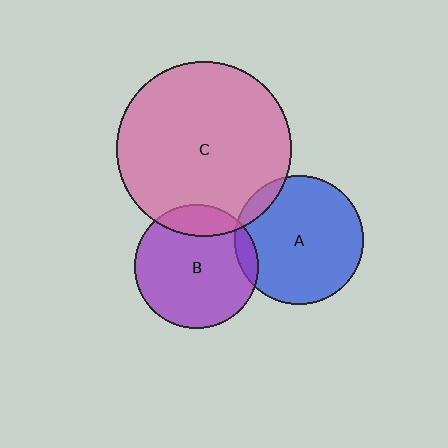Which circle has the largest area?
Circle C (pink).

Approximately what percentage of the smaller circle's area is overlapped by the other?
Approximately 10%.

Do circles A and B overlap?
Yes.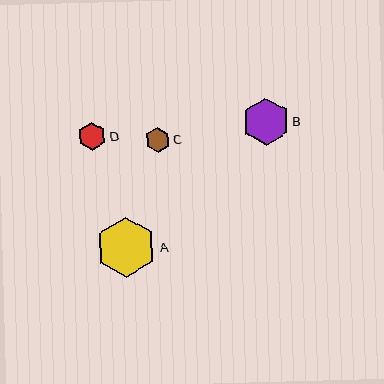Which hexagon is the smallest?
Hexagon C is the smallest with a size of approximately 24 pixels.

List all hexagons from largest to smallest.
From largest to smallest: A, B, D, C.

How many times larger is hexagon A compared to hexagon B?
Hexagon A is approximately 1.3 times the size of hexagon B.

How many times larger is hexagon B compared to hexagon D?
Hexagon B is approximately 1.7 times the size of hexagon D.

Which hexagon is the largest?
Hexagon A is the largest with a size of approximately 60 pixels.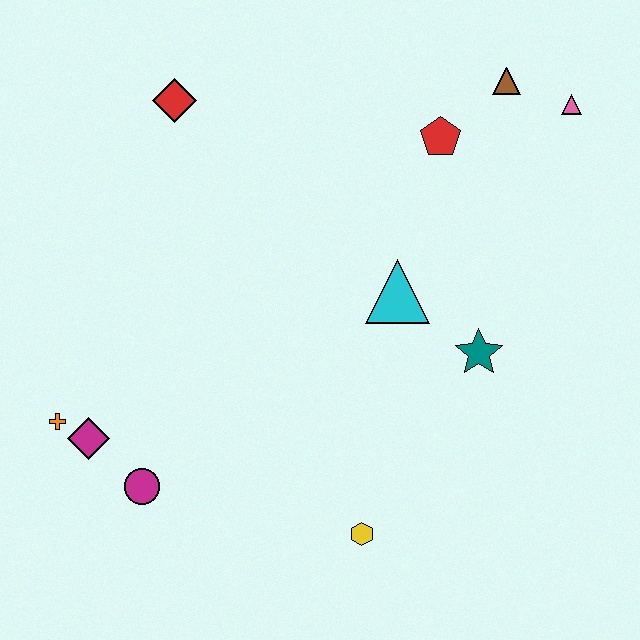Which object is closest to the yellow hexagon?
The teal star is closest to the yellow hexagon.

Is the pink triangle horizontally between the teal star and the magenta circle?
No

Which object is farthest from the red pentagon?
The orange cross is farthest from the red pentagon.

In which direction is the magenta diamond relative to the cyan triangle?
The magenta diamond is to the left of the cyan triangle.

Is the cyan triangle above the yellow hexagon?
Yes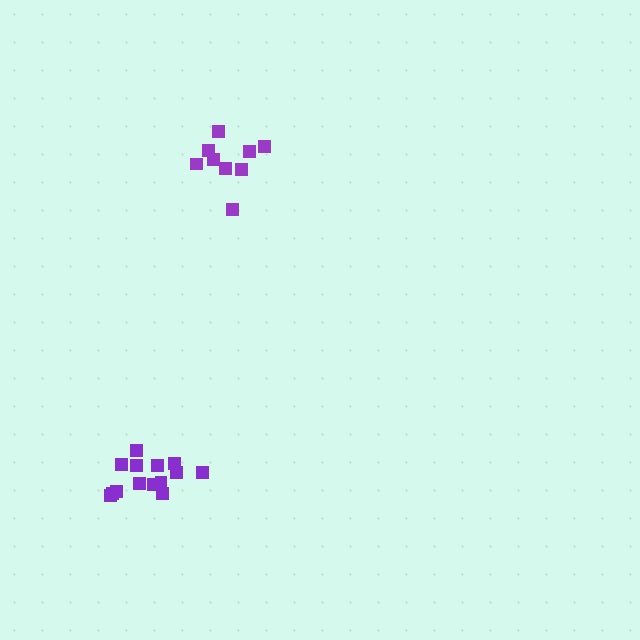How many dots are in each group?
Group 1: 9 dots, Group 2: 14 dots (23 total).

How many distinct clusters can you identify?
There are 2 distinct clusters.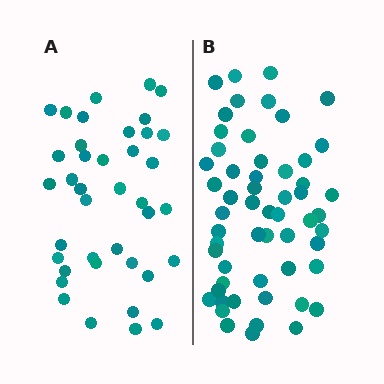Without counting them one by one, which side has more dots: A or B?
Region B (the right region) has more dots.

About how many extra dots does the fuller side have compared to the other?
Region B has approximately 15 more dots than region A.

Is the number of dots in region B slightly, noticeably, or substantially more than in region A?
Region B has noticeably more, but not dramatically so. The ratio is roughly 1.4 to 1.